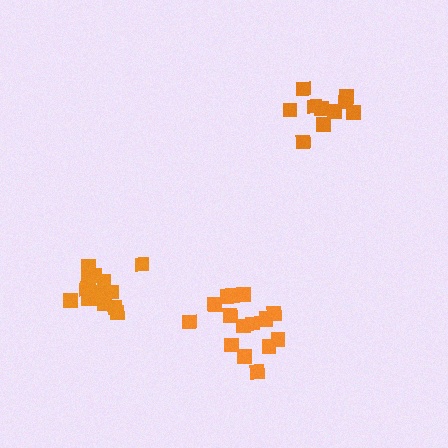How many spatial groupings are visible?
There are 3 spatial groupings.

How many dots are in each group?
Group 1: 15 dots, Group 2: 16 dots, Group 3: 10 dots (41 total).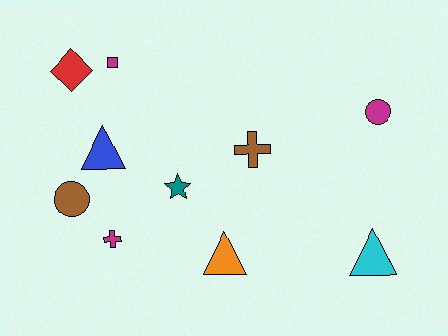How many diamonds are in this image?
There is 1 diamond.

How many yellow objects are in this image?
There are no yellow objects.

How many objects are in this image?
There are 10 objects.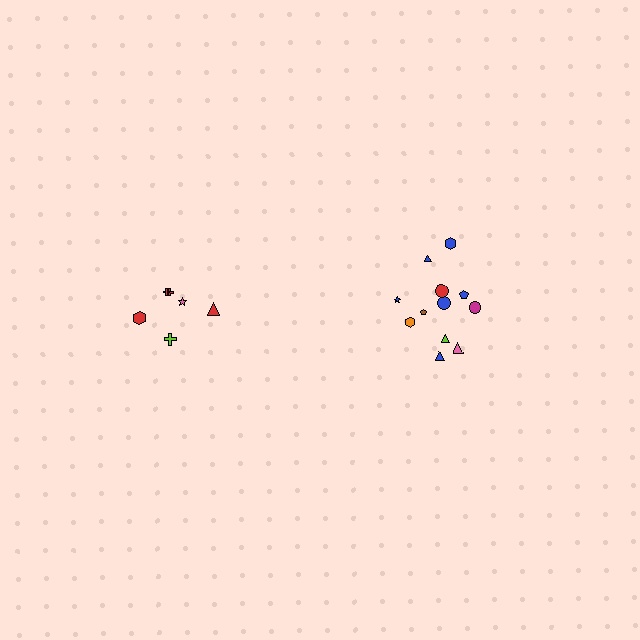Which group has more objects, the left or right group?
The right group.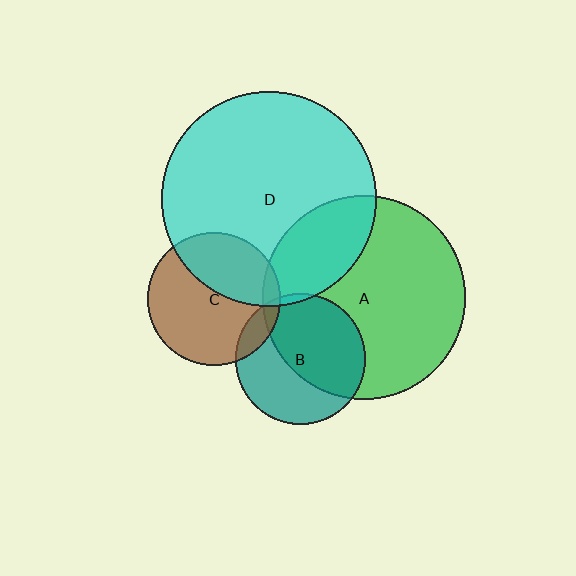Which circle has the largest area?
Circle D (cyan).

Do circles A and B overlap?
Yes.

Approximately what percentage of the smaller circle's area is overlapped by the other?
Approximately 55%.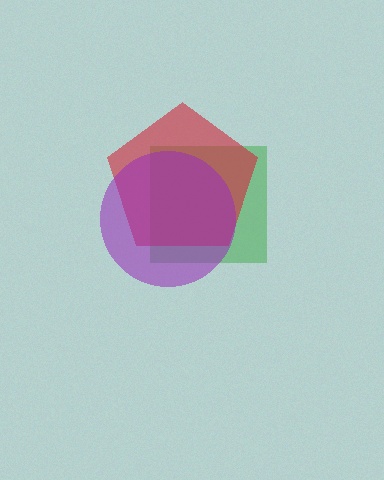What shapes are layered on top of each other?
The layered shapes are: a green square, a red pentagon, a purple circle.